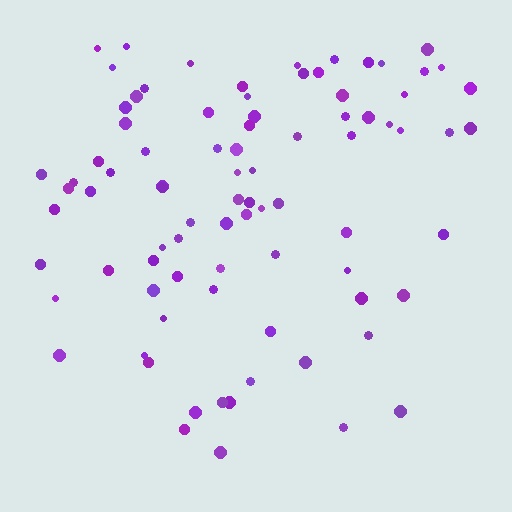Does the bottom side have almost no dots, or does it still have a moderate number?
Still a moderate number, just noticeably fewer than the top.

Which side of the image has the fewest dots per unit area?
The bottom.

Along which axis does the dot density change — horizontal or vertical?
Vertical.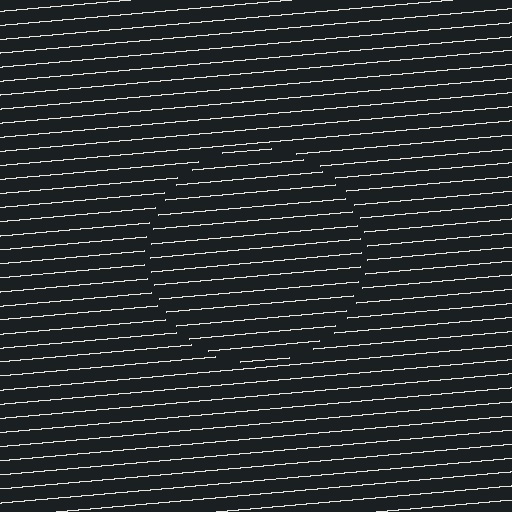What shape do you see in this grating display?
An illusory circle. The interior of the shape contains the same grating, shifted by half a period — the contour is defined by the phase discontinuity where line-ends from the inner and outer gratings abut.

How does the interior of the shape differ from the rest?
The interior of the shape contains the same grating, shifted by half a period — the contour is defined by the phase discontinuity where line-ends from the inner and outer gratings abut.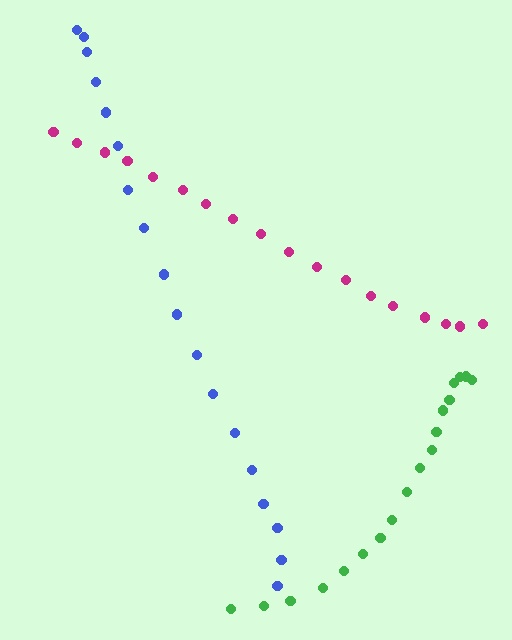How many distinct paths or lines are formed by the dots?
There are 3 distinct paths.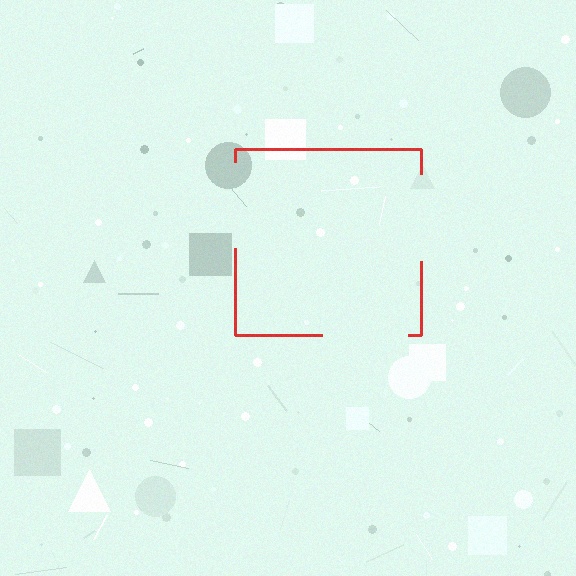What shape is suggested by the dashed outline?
The dashed outline suggests a square.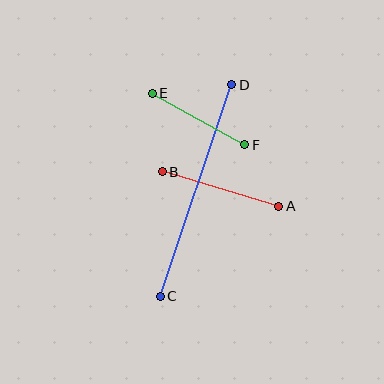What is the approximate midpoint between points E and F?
The midpoint is at approximately (199, 119) pixels.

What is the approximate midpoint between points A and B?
The midpoint is at approximately (221, 189) pixels.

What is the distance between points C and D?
The distance is approximately 223 pixels.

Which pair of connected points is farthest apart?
Points C and D are farthest apart.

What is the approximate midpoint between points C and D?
The midpoint is at approximately (196, 190) pixels.